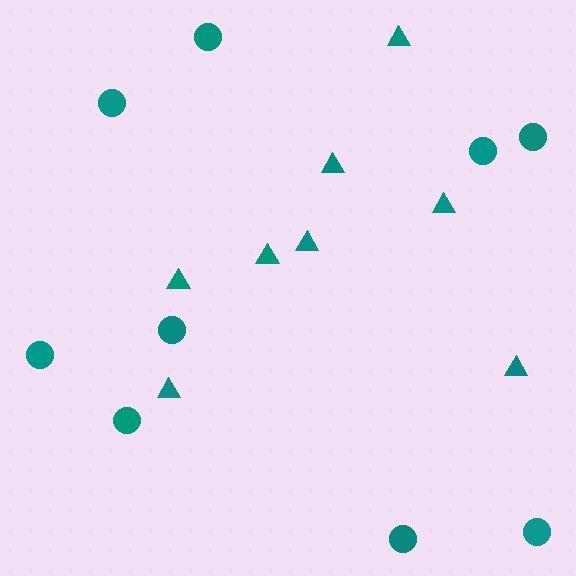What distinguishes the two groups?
There are 2 groups: one group of circles (9) and one group of triangles (8).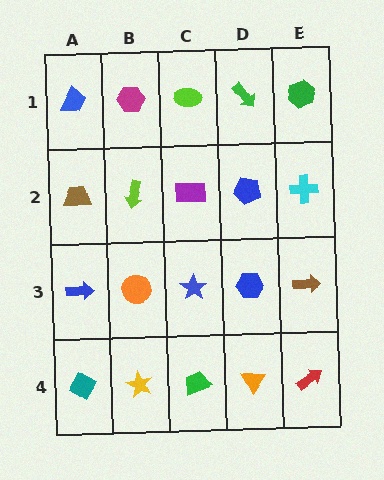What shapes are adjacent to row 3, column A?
A brown trapezoid (row 2, column A), a teal diamond (row 4, column A), an orange circle (row 3, column B).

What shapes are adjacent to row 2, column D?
A green arrow (row 1, column D), a blue hexagon (row 3, column D), a purple rectangle (row 2, column C), a cyan cross (row 2, column E).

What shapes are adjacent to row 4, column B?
An orange circle (row 3, column B), a teal diamond (row 4, column A), a green trapezoid (row 4, column C).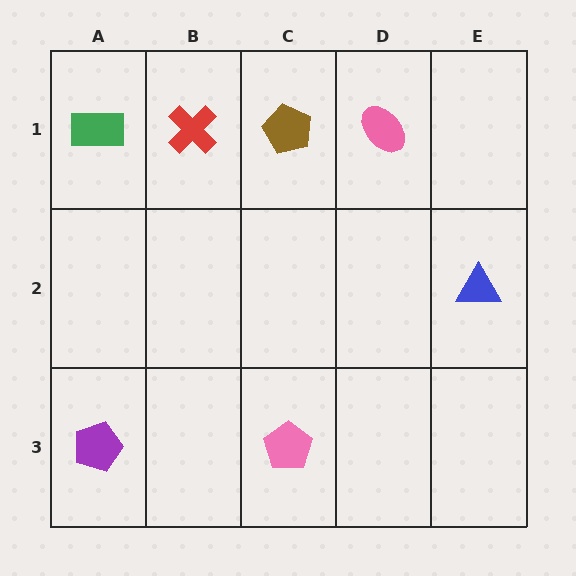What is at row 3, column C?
A pink pentagon.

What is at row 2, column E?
A blue triangle.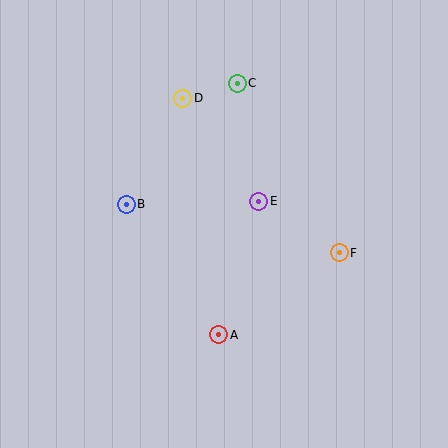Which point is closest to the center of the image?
Point E at (259, 201) is closest to the center.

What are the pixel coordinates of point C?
Point C is at (237, 83).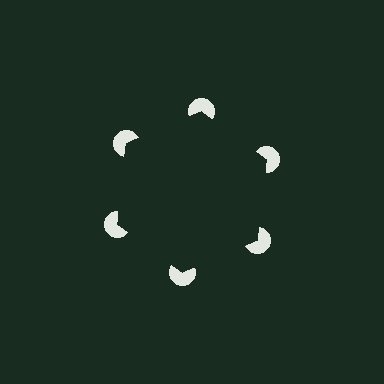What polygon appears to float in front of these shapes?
An illusory hexagon — its edges are inferred from the aligned wedge cuts in the pac-man discs, not physically drawn.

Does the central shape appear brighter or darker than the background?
It typically appears slightly darker than the background, even though no actual brightness change is drawn.